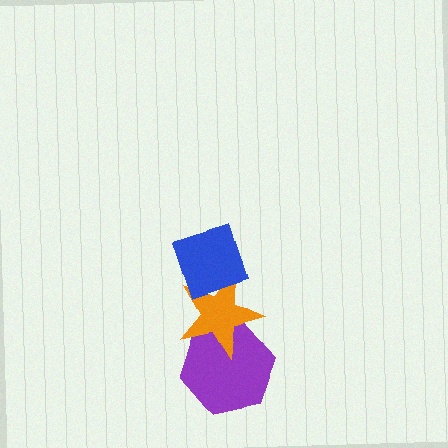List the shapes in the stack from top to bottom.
From top to bottom: the blue diamond, the orange star, the purple hexagon.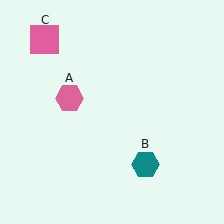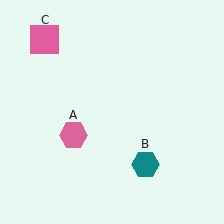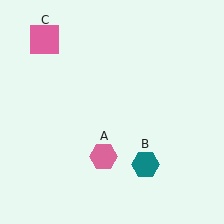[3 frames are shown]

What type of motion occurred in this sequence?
The pink hexagon (object A) rotated counterclockwise around the center of the scene.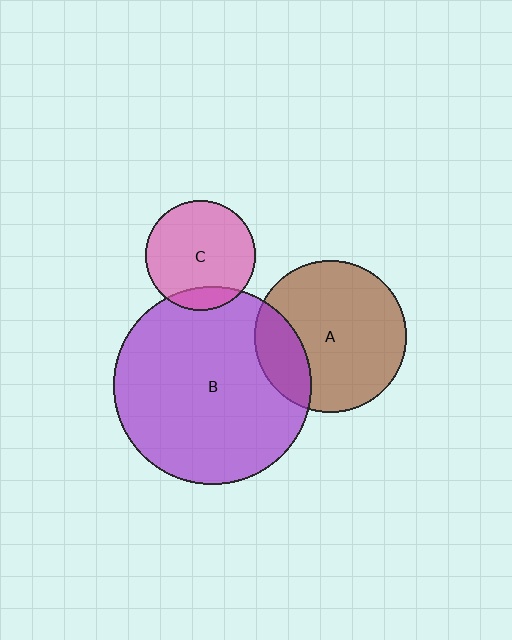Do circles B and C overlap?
Yes.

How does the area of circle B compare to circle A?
Approximately 1.7 times.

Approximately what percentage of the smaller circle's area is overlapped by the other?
Approximately 15%.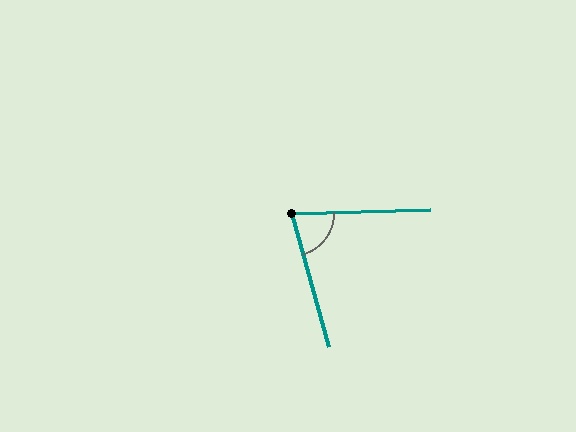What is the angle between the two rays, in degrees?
Approximately 76 degrees.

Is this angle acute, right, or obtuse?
It is acute.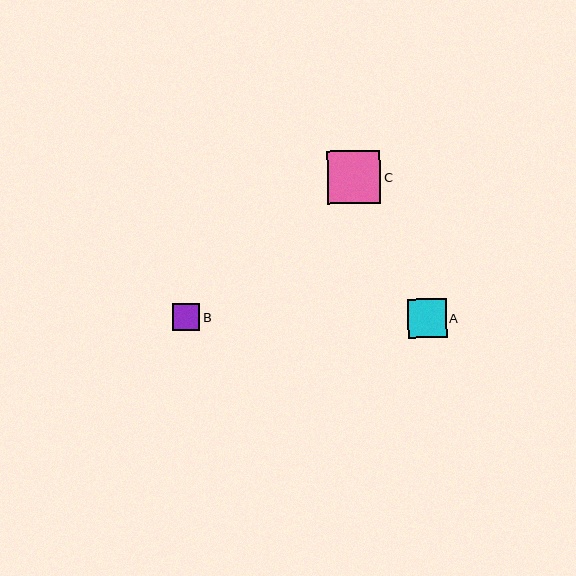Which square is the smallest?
Square B is the smallest with a size of approximately 27 pixels.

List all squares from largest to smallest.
From largest to smallest: C, A, B.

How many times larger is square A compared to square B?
Square A is approximately 1.4 times the size of square B.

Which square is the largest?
Square C is the largest with a size of approximately 53 pixels.